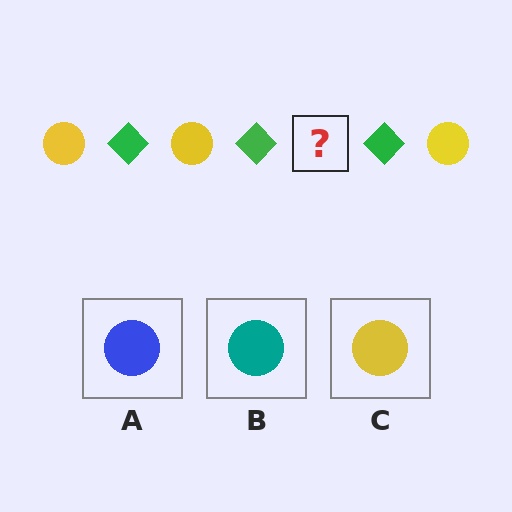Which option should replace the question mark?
Option C.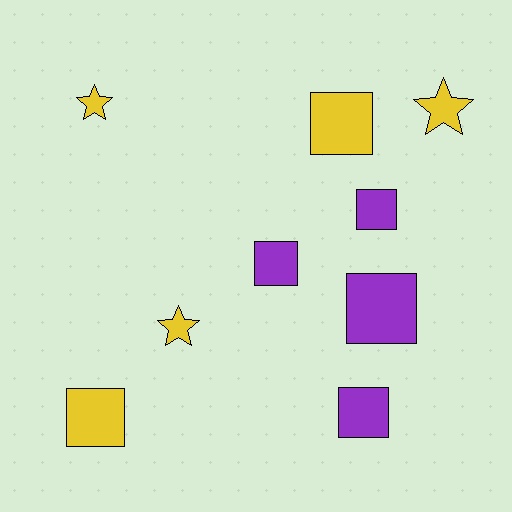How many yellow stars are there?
There are 3 yellow stars.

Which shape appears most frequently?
Square, with 6 objects.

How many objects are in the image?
There are 9 objects.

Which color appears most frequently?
Yellow, with 5 objects.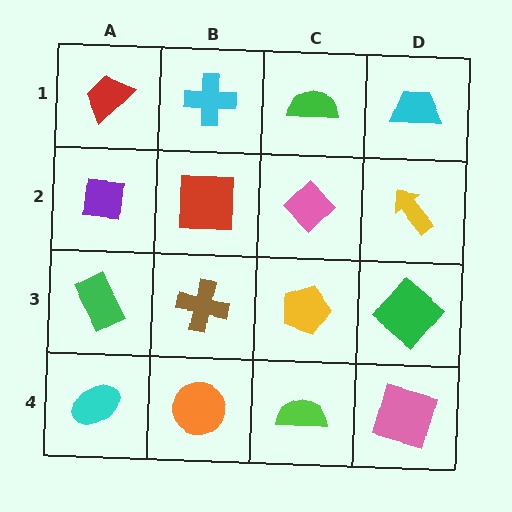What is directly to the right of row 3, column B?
A yellow pentagon.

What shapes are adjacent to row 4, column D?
A green diamond (row 3, column D), a lime semicircle (row 4, column C).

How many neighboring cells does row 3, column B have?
4.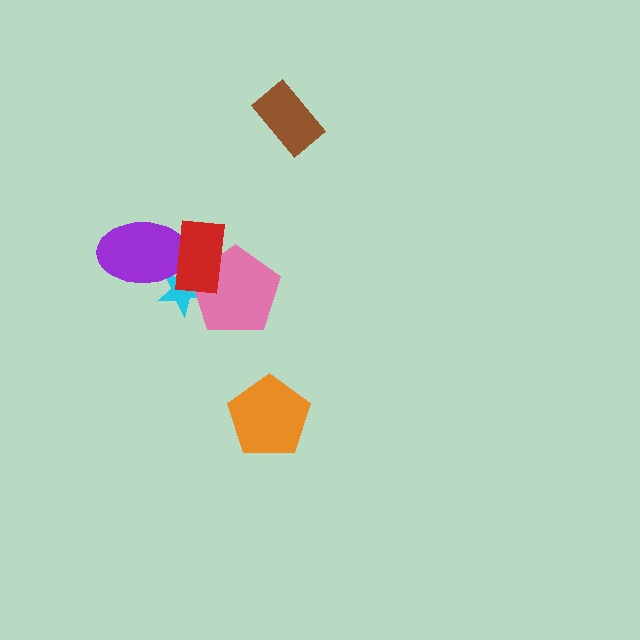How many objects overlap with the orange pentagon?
0 objects overlap with the orange pentagon.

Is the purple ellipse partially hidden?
Yes, it is partially covered by another shape.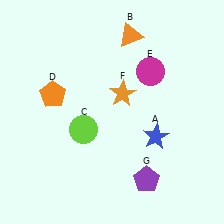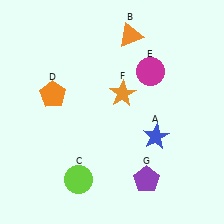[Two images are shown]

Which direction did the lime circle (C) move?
The lime circle (C) moved down.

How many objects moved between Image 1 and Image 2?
1 object moved between the two images.